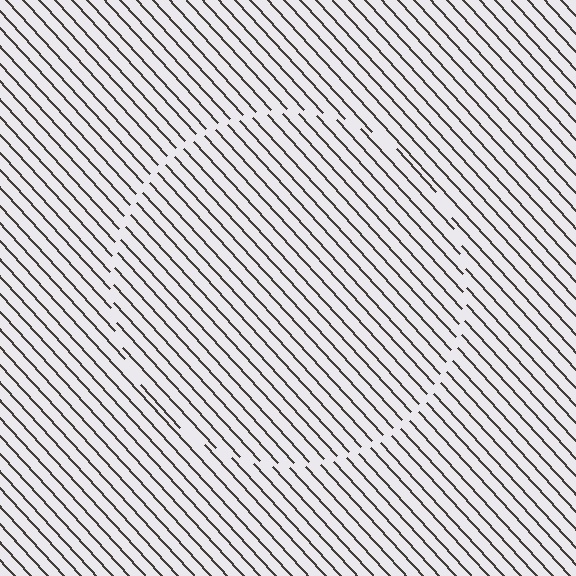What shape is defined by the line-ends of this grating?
An illusory circle. The interior of the shape contains the same grating, shifted by half a period — the contour is defined by the phase discontinuity where line-ends from the inner and outer gratings abut.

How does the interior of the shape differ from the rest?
The interior of the shape contains the same grating, shifted by half a period — the contour is defined by the phase discontinuity where line-ends from the inner and outer gratings abut.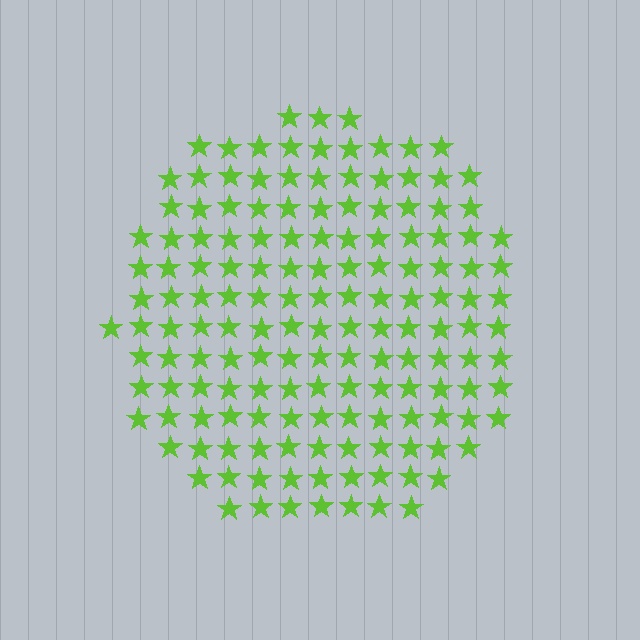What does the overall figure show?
The overall figure shows a circle.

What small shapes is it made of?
It is made of small stars.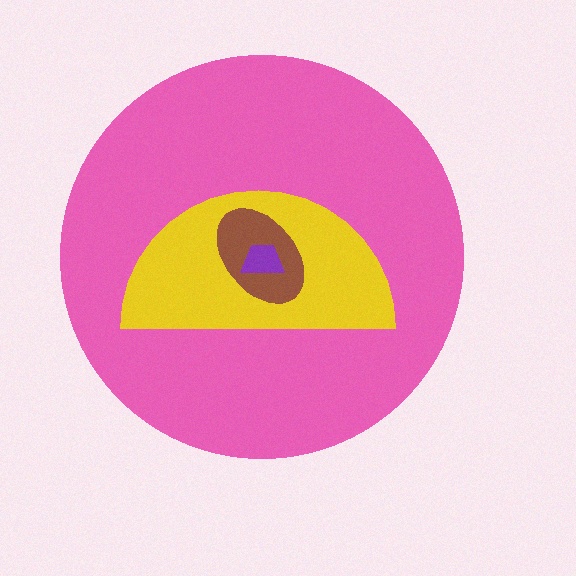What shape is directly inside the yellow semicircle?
The brown ellipse.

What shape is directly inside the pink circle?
The yellow semicircle.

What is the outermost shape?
The pink circle.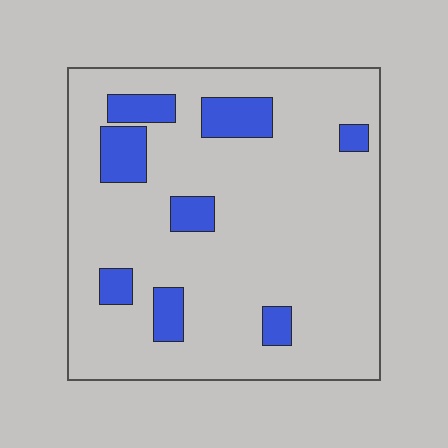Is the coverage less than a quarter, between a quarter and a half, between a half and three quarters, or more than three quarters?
Less than a quarter.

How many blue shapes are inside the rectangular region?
8.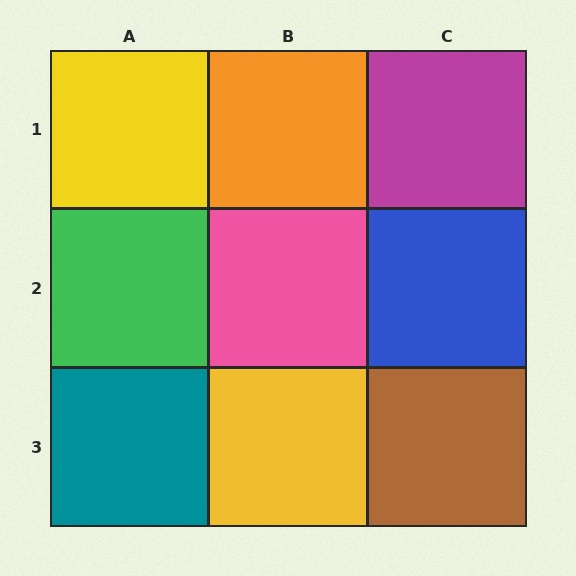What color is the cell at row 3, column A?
Teal.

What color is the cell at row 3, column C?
Brown.